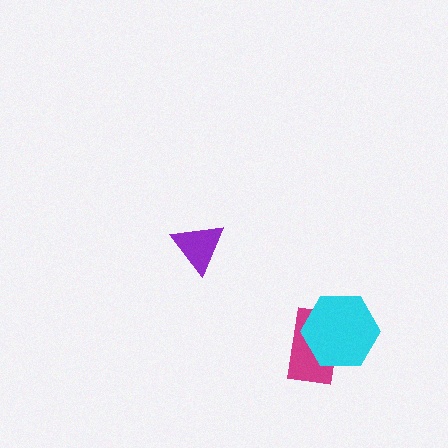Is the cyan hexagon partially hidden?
No, no other shape covers it.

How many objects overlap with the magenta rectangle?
1 object overlaps with the magenta rectangle.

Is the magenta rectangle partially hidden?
Yes, it is partially covered by another shape.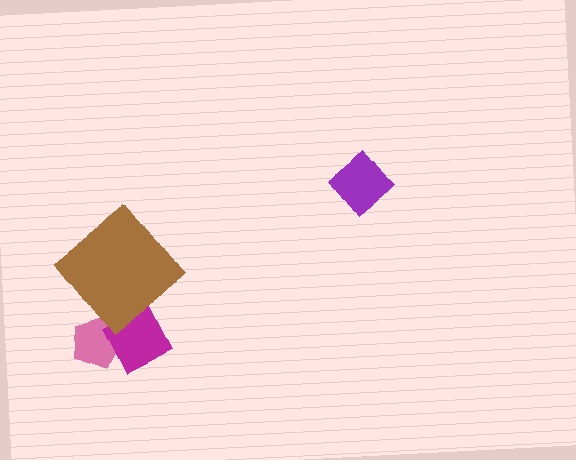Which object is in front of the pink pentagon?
The magenta diamond is in front of the pink pentagon.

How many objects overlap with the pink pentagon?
1 object overlaps with the pink pentagon.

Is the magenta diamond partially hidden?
Yes, it is partially covered by another shape.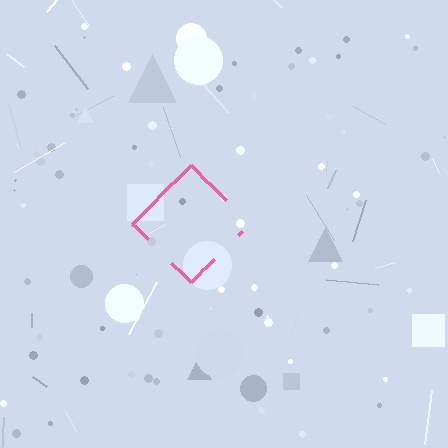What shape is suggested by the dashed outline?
The dashed outline suggests a diamond.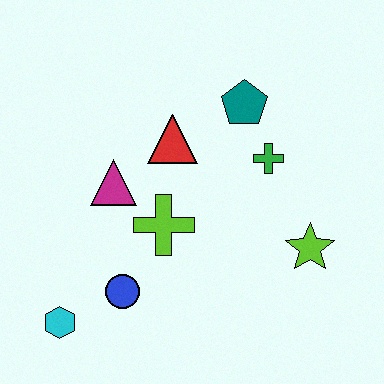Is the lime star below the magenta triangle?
Yes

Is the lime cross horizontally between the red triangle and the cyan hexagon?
Yes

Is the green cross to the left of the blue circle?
No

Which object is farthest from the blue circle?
The teal pentagon is farthest from the blue circle.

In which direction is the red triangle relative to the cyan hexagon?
The red triangle is above the cyan hexagon.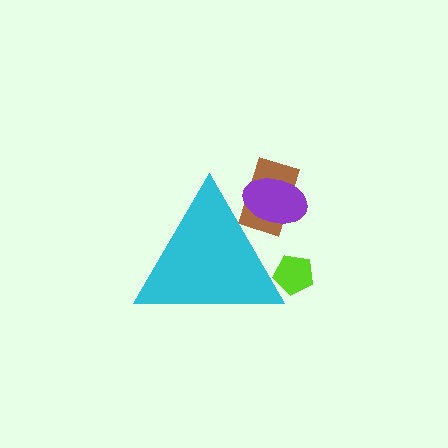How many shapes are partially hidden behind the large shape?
3 shapes are partially hidden.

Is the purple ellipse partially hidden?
Yes, the purple ellipse is partially hidden behind the cyan triangle.